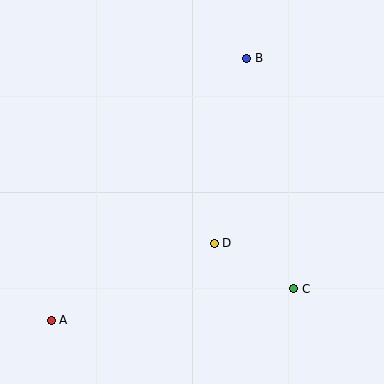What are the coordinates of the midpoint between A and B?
The midpoint between A and B is at (149, 189).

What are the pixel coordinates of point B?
Point B is at (247, 58).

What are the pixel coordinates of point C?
Point C is at (294, 289).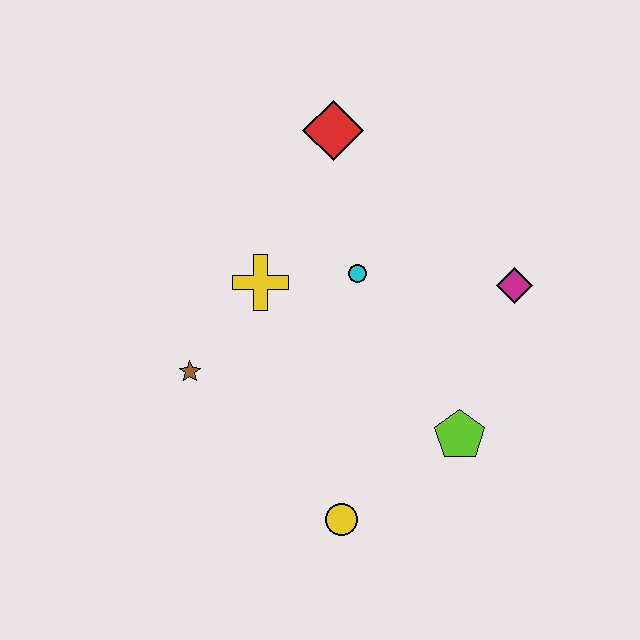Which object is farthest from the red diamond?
The yellow circle is farthest from the red diamond.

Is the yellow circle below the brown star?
Yes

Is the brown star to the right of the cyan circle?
No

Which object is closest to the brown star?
The yellow cross is closest to the brown star.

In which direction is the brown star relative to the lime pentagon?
The brown star is to the left of the lime pentagon.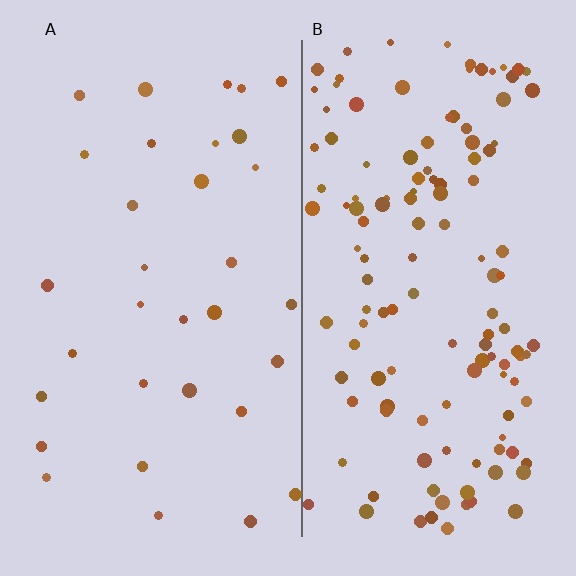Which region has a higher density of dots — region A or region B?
B (the right).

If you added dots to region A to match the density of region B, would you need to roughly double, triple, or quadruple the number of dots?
Approximately quadruple.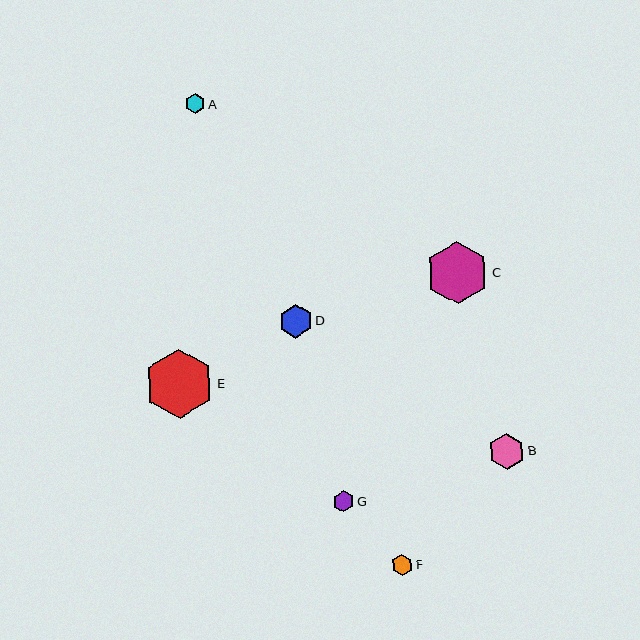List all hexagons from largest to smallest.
From largest to smallest: E, C, B, D, F, G, A.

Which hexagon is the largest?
Hexagon E is the largest with a size of approximately 69 pixels.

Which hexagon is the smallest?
Hexagon A is the smallest with a size of approximately 20 pixels.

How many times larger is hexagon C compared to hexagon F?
Hexagon C is approximately 3.0 times the size of hexagon F.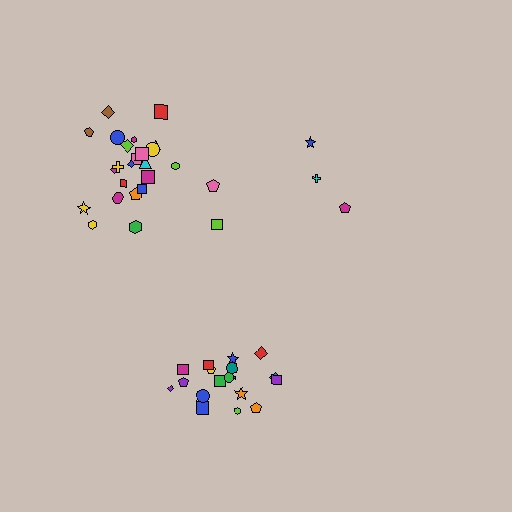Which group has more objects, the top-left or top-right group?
The top-left group.